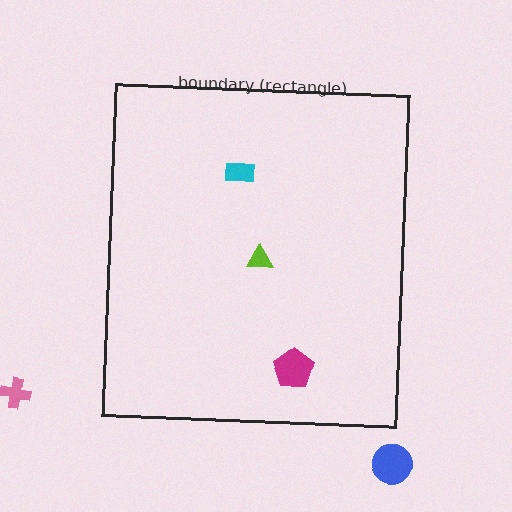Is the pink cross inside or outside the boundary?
Outside.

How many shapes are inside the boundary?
3 inside, 2 outside.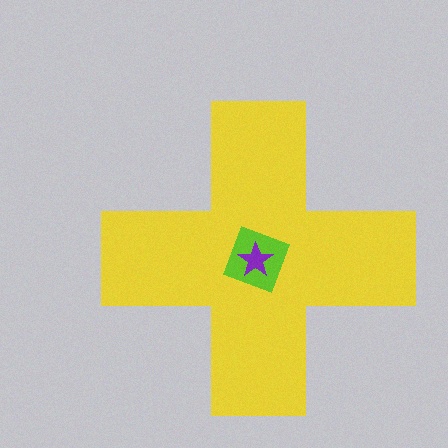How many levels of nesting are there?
3.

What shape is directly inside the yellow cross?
The lime diamond.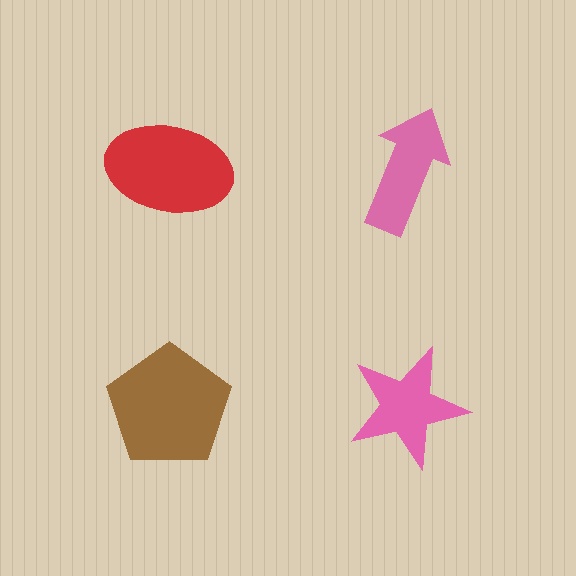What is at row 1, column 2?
A pink arrow.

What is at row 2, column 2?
A pink star.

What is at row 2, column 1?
A brown pentagon.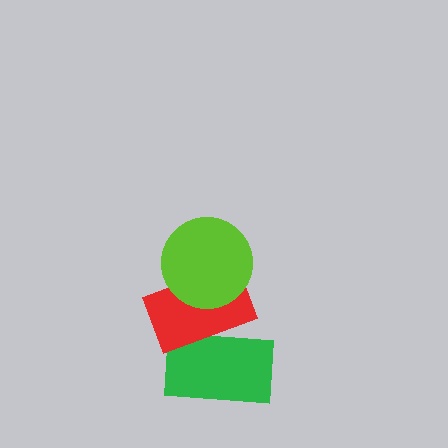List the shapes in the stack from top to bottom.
From top to bottom: the lime circle, the red rectangle, the green rectangle.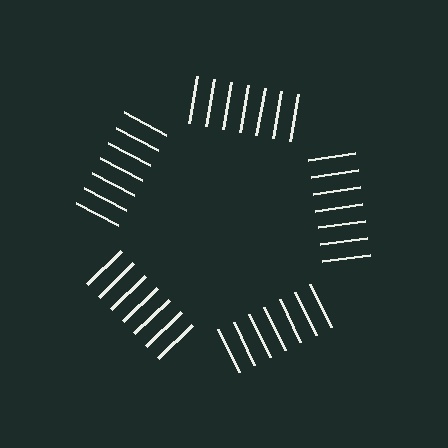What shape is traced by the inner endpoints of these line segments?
An illusory pentagon — the line segments terminate on its edges but no continuous stroke is drawn.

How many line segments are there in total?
35 — 7 along each of the 5 edges.